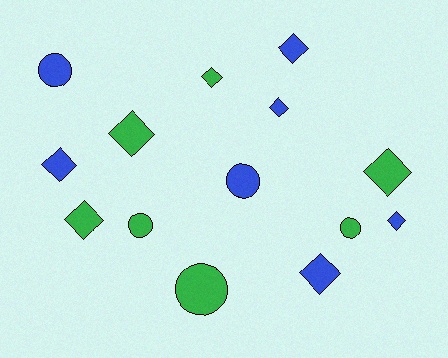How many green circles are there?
There are 3 green circles.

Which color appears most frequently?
Blue, with 7 objects.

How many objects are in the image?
There are 14 objects.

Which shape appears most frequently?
Diamond, with 9 objects.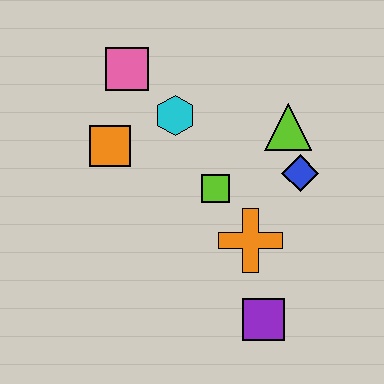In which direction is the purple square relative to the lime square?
The purple square is below the lime square.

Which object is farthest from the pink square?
The purple square is farthest from the pink square.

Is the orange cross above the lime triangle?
No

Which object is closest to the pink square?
The cyan hexagon is closest to the pink square.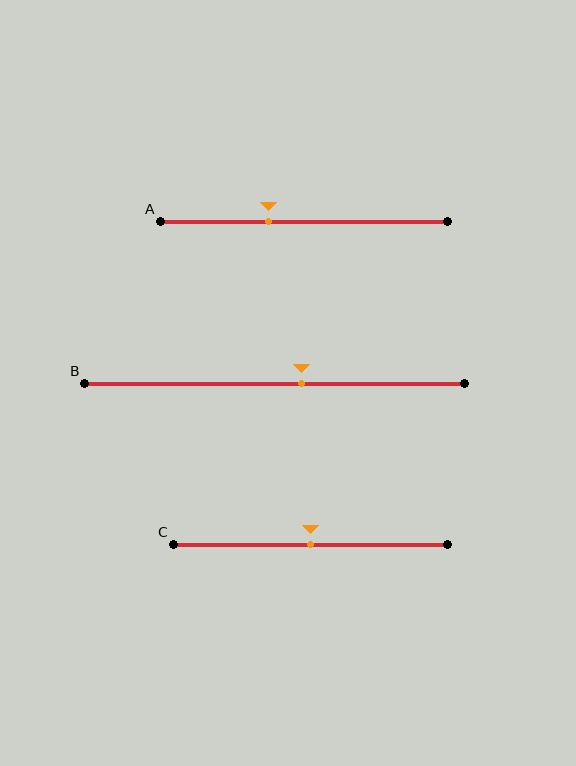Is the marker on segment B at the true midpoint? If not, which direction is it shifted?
No, the marker on segment B is shifted to the right by about 7% of the segment length.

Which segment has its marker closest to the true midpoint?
Segment C has its marker closest to the true midpoint.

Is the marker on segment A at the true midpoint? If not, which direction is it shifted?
No, the marker on segment A is shifted to the left by about 12% of the segment length.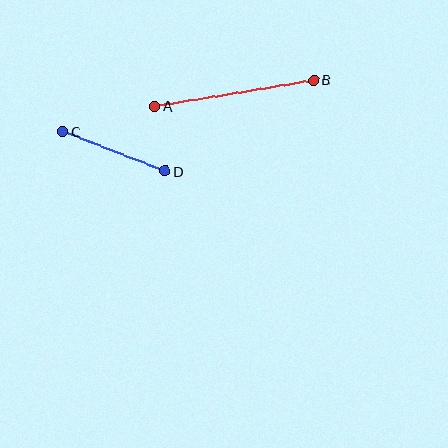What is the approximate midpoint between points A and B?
The midpoint is at approximately (234, 93) pixels.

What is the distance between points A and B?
The distance is approximately 161 pixels.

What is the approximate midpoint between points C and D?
The midpoint is at approximately (114, 151) pixels.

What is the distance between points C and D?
The distance is approximately 110 pixels.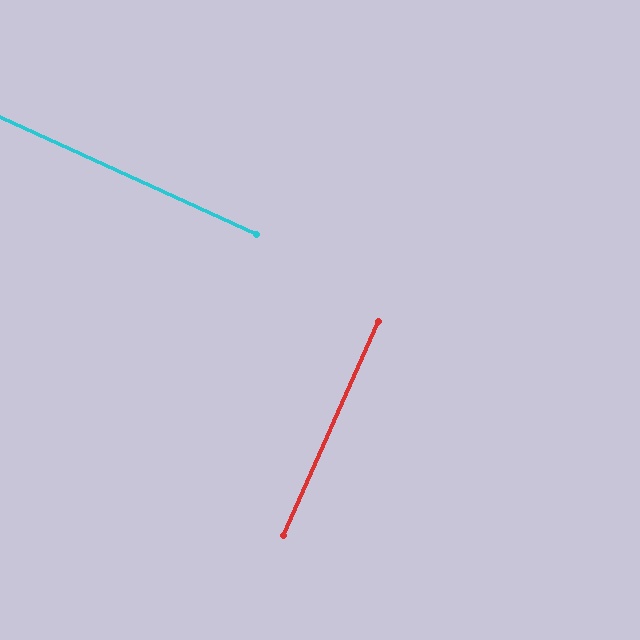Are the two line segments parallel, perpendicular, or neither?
Perpendicular — they meet at approximately 89°.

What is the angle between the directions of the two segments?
Approximately 89 degrees.